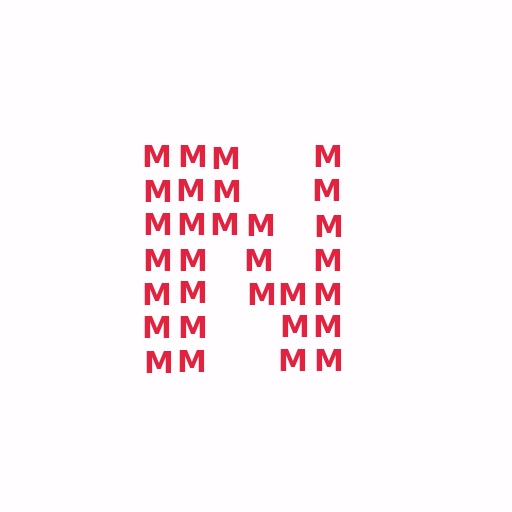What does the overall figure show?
The overall figure shows the letter N.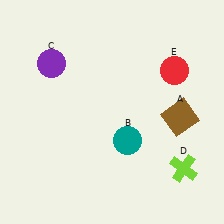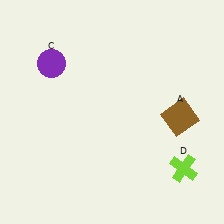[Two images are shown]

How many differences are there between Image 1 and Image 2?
There are 2 differences between the two images.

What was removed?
The red circle (E), the teal circle (B) were removed in Image 2.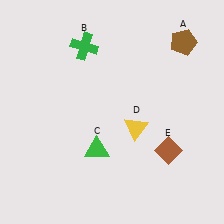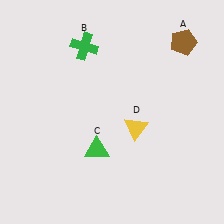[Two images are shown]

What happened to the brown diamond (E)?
The brown diamond (E) was removed in Image 2. It was in the bottom-right area of Image 1.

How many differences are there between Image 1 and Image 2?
There is 1 difference between the two images.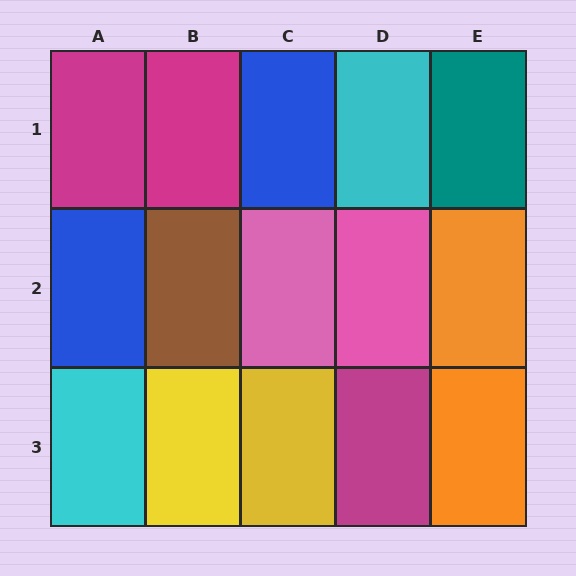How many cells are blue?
2 cells are blue.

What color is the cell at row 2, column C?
Pink.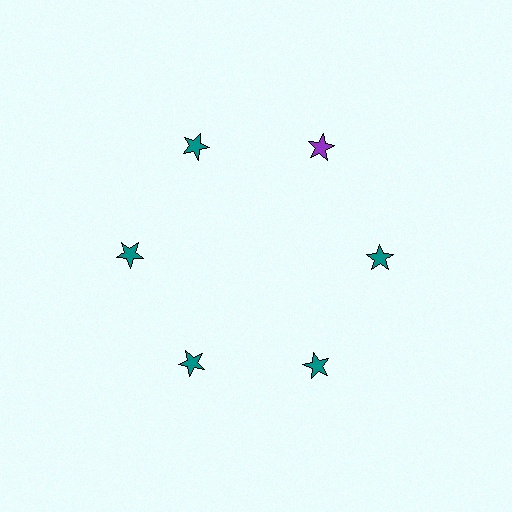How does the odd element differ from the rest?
It has a different color: purple instead of teal.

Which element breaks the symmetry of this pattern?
The purple star at roughly the 1 o'clock position breaks the symmetry. All other shapes are teal stars.